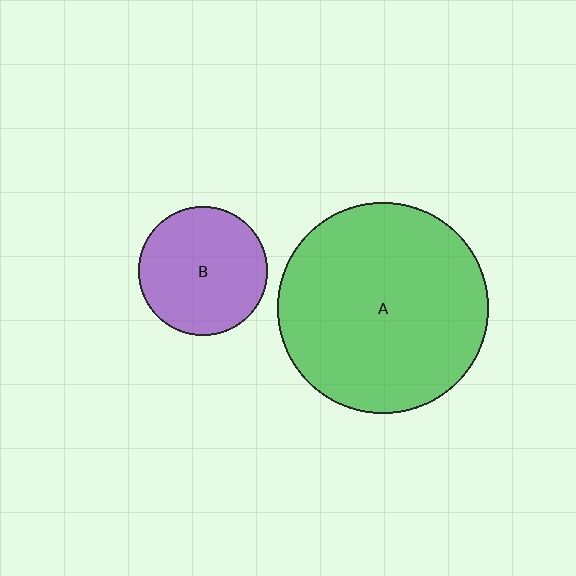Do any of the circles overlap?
No, none of the circles overlap.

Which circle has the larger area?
Circle A (green).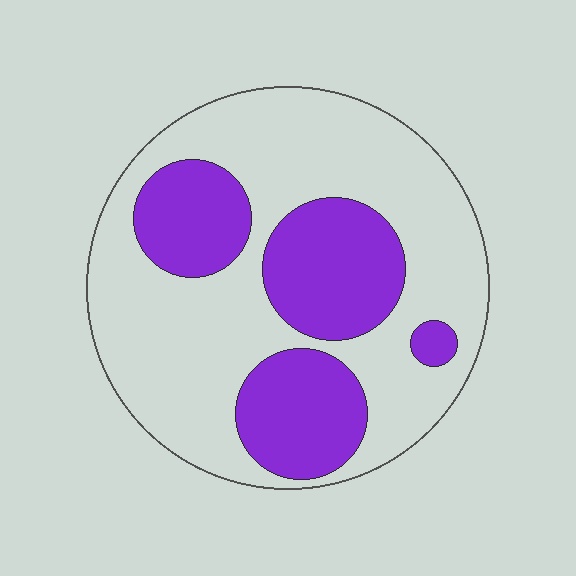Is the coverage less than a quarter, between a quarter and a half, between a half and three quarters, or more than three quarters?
Between a quarter and a half.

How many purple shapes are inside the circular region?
4.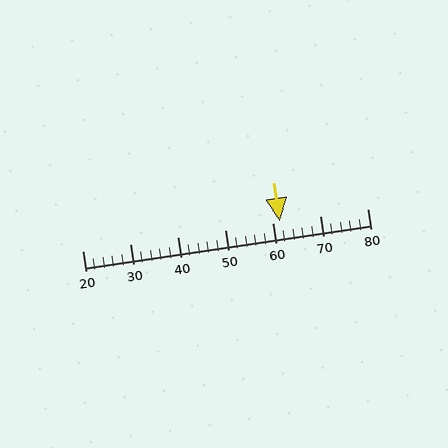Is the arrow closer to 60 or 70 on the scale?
The arrow is closer to 60.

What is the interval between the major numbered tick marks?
The major tick marks are spaced 10 units apart.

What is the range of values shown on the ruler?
The ruler shows values from 20 to 80.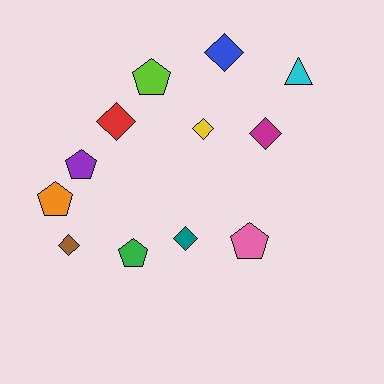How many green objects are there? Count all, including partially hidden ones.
There is 1 green object.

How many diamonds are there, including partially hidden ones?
There are 6 diamonds.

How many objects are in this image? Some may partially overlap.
There are 12 objects.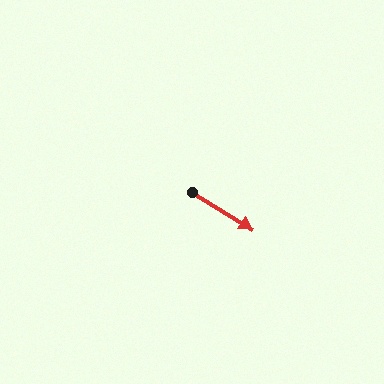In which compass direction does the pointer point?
Southeast.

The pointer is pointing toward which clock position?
Roughly 4 o'clock.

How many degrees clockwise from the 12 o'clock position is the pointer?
Approximately 122 degrees.